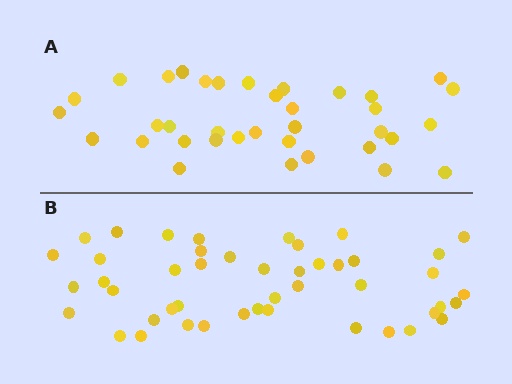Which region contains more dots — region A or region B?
Region B (the bottom region) has more dots.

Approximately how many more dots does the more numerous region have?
Region B has roughly 10 or so more dots than region A.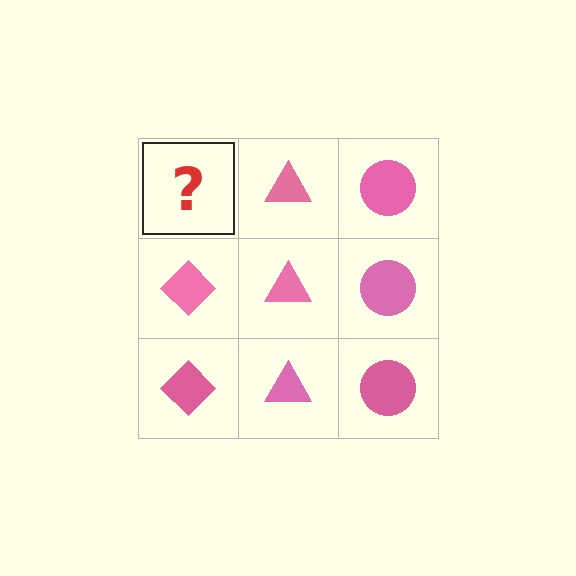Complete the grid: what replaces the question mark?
The question mark should be replaced with a pink diamond.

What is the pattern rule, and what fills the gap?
The rule is that each column has a consistent shape. The gap should be filled with a pink diamond.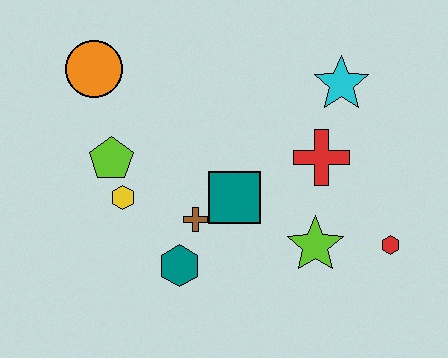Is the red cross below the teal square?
No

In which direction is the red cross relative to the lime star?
The red cross is above the lime star.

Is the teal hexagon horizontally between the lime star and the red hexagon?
No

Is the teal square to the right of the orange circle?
Yes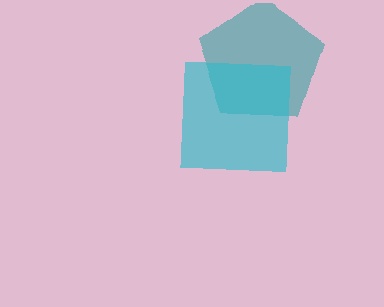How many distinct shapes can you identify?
There are 2 distinct shapes: a teal pentagon, a cyan square.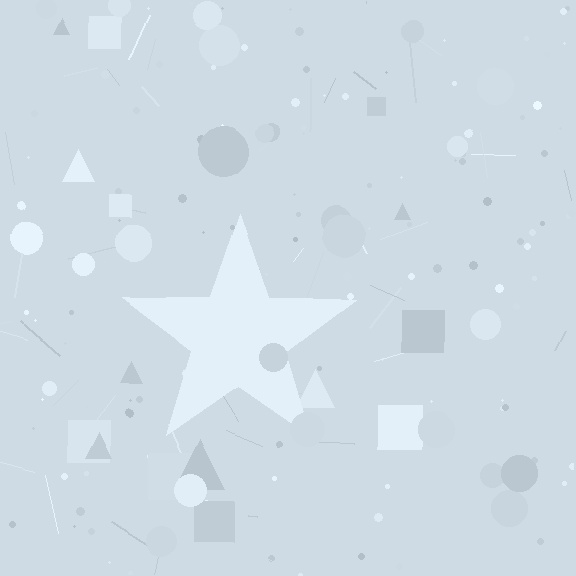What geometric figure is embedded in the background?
A star is embedded in the background.